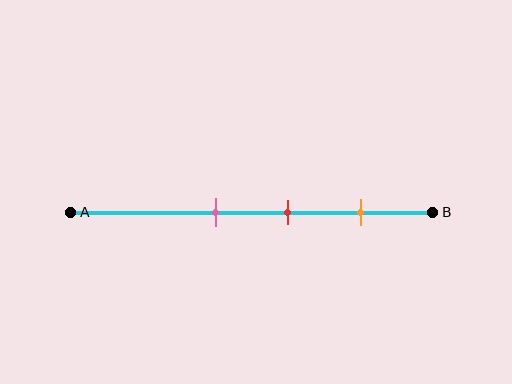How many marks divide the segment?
There are 3 marks dividing the segment.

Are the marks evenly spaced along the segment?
Yes, the marks are approximately evenly spaced.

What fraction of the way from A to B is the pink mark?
The pink mark is approximately 40% (0.4) of the way from A to B.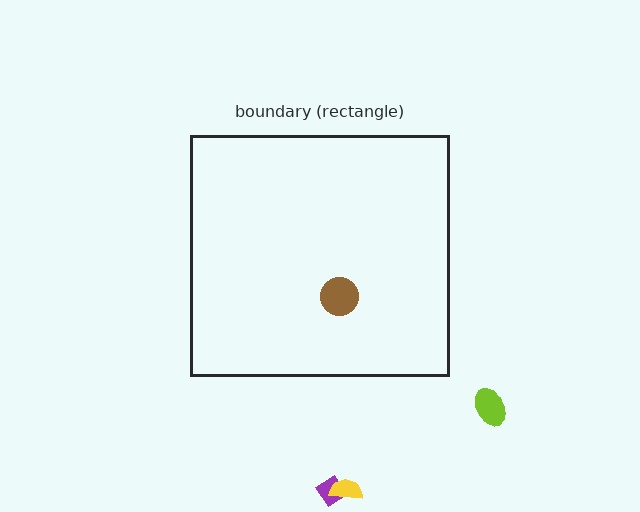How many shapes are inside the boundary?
1 inside, 3 outside.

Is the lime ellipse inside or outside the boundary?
Outside.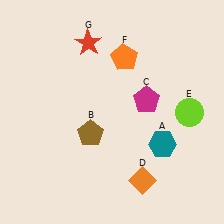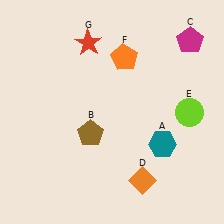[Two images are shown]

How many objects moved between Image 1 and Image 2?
1 object moved between the two images.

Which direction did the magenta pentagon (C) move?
The magenta pentagon (C) moved up.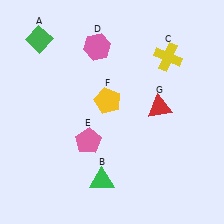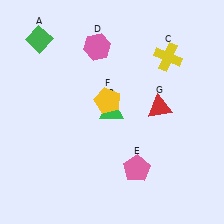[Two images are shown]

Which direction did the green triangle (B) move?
The green triangle (B) moved up.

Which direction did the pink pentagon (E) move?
The pink pentagon (E) moved right.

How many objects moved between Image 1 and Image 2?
2 objects moved between the two images.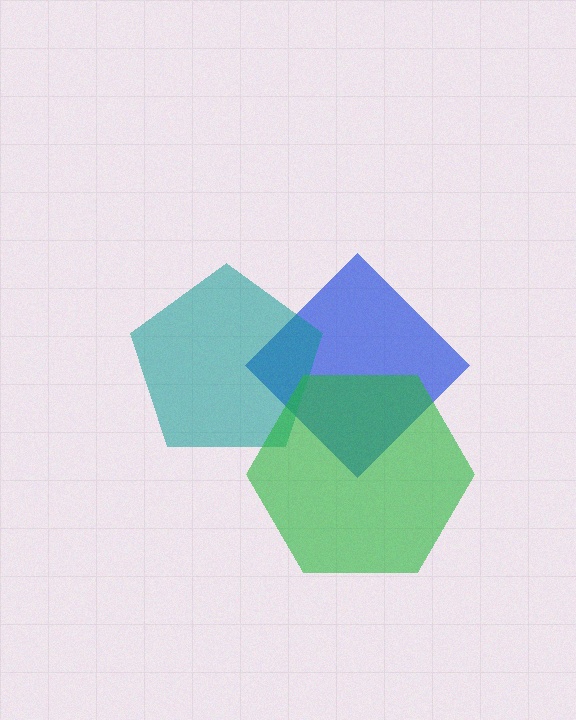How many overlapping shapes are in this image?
There are 3 overlapping shapes in the image.